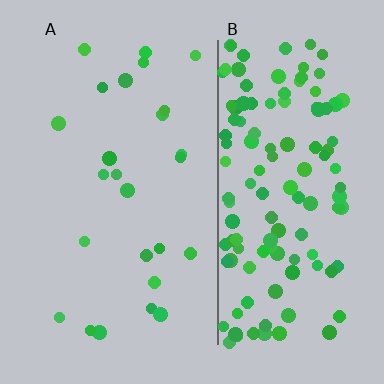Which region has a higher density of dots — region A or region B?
B (the right).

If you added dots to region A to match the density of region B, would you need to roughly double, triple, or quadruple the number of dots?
Approximately quadruple.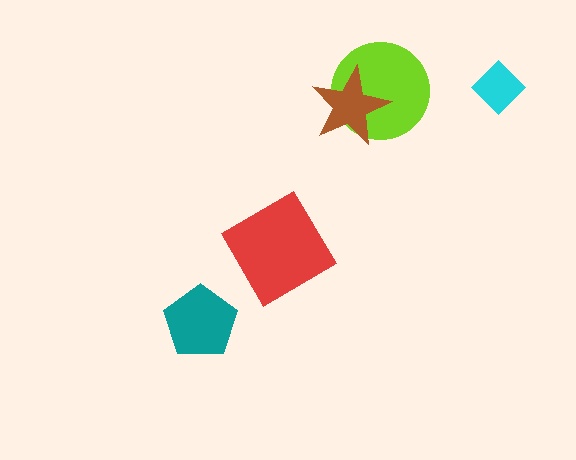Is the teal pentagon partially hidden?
No, no other shape covers it.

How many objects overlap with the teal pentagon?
0 objects overlap with the teal pentagon.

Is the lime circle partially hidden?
Yes, it is partially covered by another shape.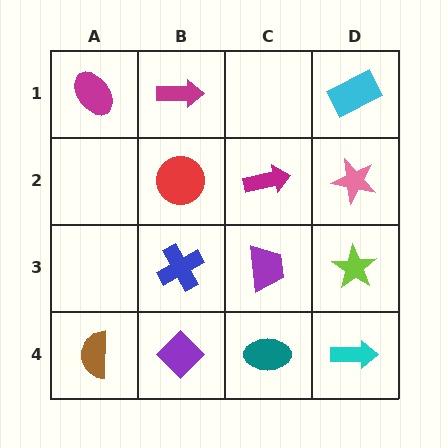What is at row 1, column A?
A magenta ellipse.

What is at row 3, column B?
A blue cross.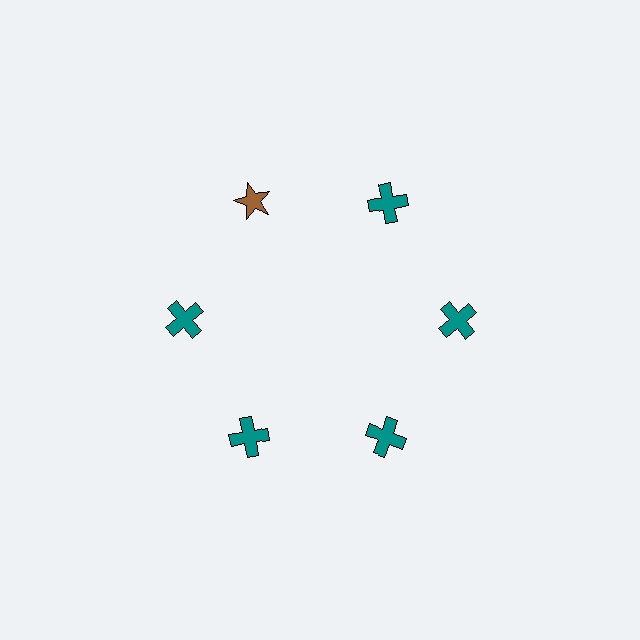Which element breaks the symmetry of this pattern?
The brown star at roughly the 11 o'clock position breaks the symmetry. All other shapes are teal crosses.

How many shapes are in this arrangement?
There are 6 shapes arranged in a ring pattern.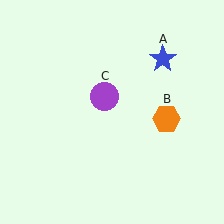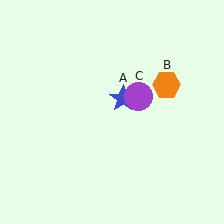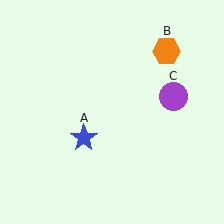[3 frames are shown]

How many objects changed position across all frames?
3 objects changed position: blue star (object A), orange hexagon (object B), purple circle (object C).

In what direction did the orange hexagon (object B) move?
The orange hexagon (object B) moved up.